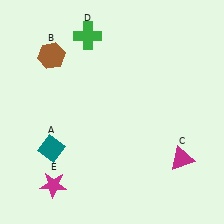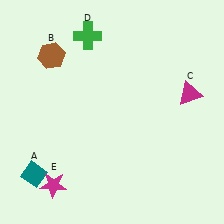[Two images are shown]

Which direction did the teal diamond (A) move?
The teal diamond (A) moved down.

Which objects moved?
The objects that moved are: the teal diamond (A), the magenta triangle (C).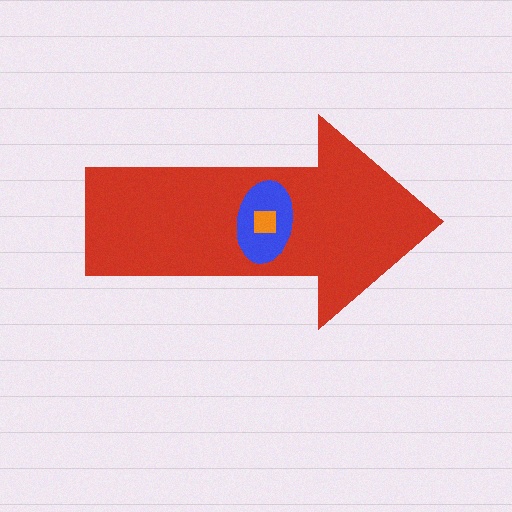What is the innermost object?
The orange square.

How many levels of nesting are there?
3.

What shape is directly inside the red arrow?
The blue ellipse.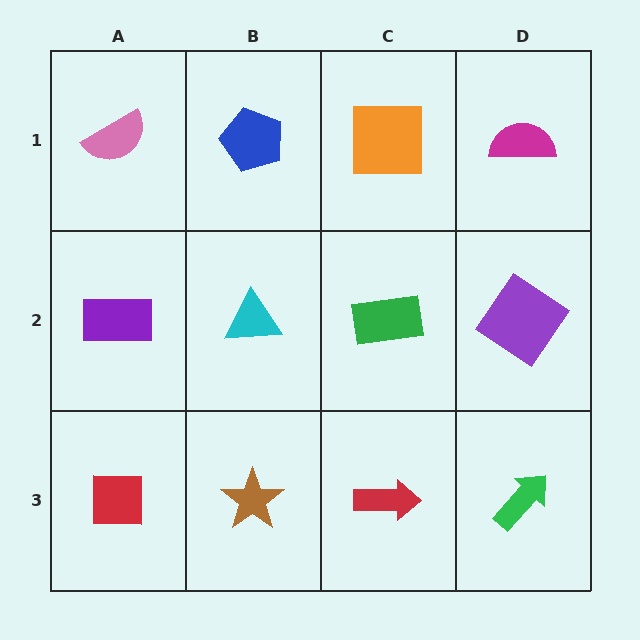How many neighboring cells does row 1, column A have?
2.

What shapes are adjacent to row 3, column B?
A cyan triangle (row 2, column B), a red square (row 3, column A), a red arrow (row 3, column C).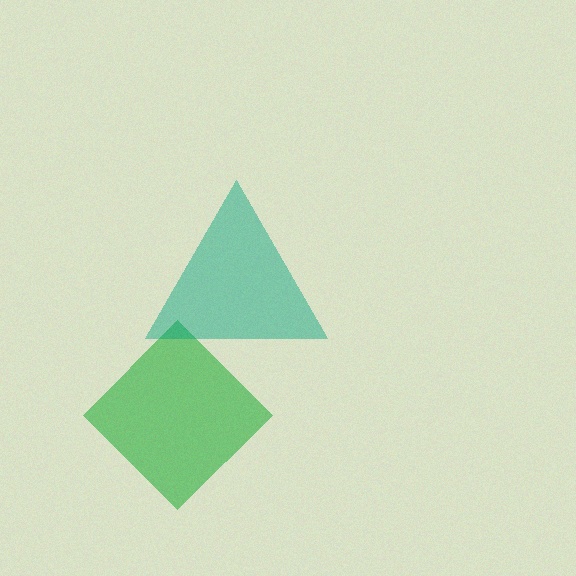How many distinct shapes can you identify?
There are 2 distinct shapes: a green diamond, a teal triangle.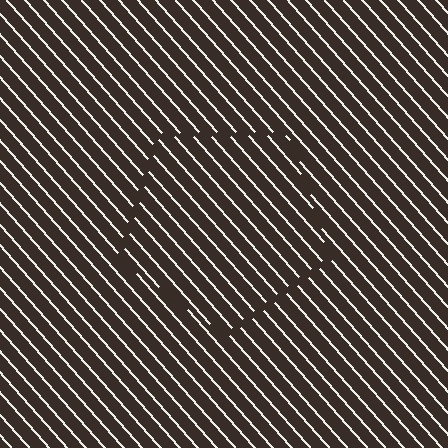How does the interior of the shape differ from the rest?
The interior of the shape contains the same grating, shifted by half a period — the contour is defined by the phase discontinuity where line-ends from the inner and outer gratings abut.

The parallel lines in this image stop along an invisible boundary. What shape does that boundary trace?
An illusory pentagon. The interior of the shape contains the same grating, shifted by half a period — the contour is defined by the phase discontinuity where line-ends from the inner and outer gratings abut.